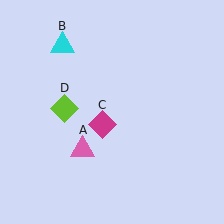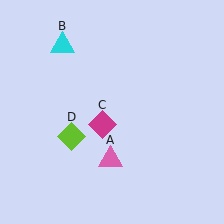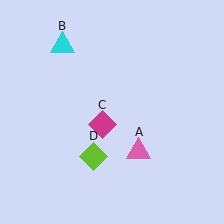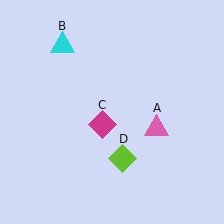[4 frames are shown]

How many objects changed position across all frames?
2 objects changed position: pink triangle (object A), lime diamond (object D).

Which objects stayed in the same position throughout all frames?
Cyan triangle (object B) and magenta diamond (object C) remained stationary.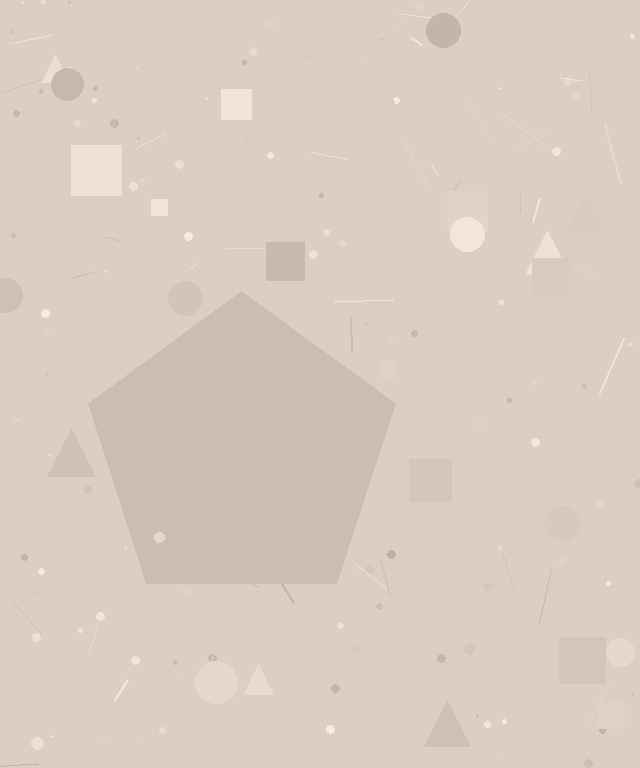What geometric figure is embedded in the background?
A pentagon is embedded in the background.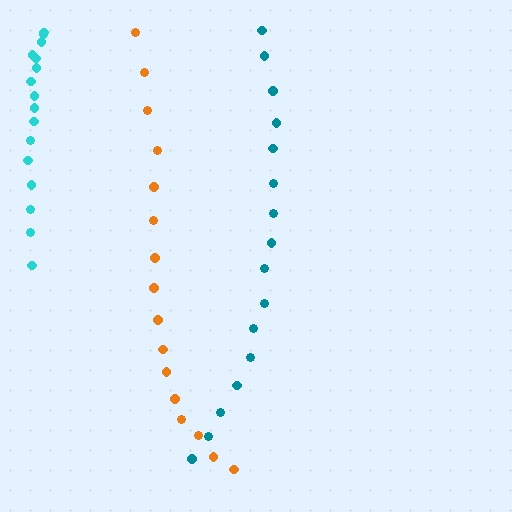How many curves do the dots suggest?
There are 3 distinct paths.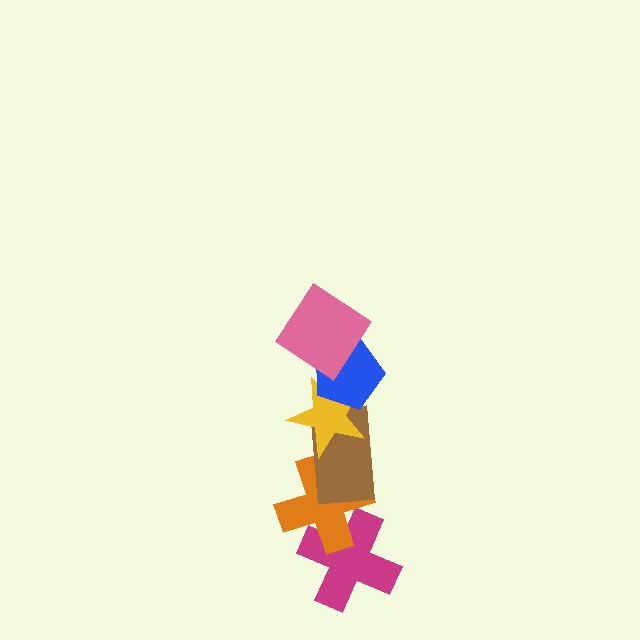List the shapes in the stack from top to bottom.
From top to bottom: the pink diamond, the blue pentagon, the yellow star, the brown rectangle, the orange cross, the magenta cross.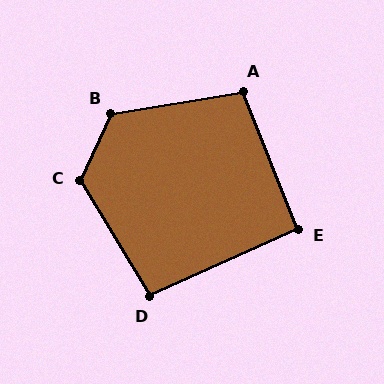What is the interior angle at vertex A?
Approximately 102 degrees (obtuse).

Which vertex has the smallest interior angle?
E, at approximately 92 degrees.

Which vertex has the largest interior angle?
B, at approximately 124 degrees.